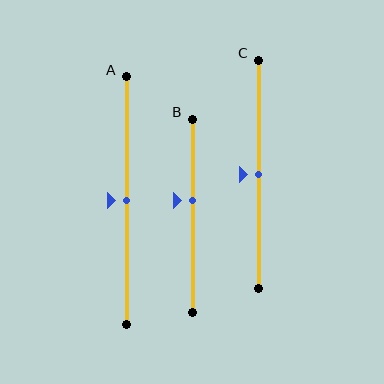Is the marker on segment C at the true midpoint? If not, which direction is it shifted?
Yes, the marker on segment C is at the true midpoint.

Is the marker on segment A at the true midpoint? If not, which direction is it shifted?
Yes, the marker on segment A is at the true midpoint.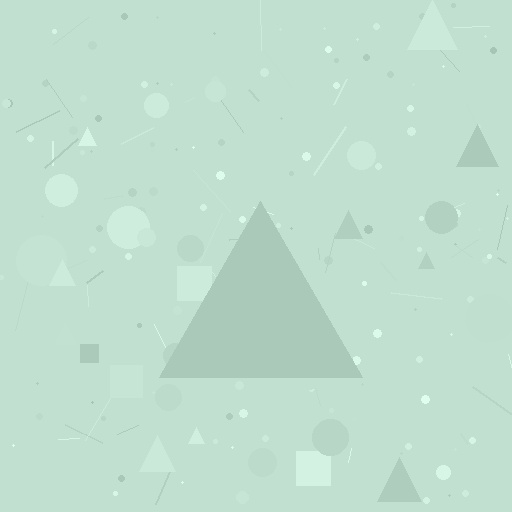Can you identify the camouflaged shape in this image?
The camouflaged shape is a triangle.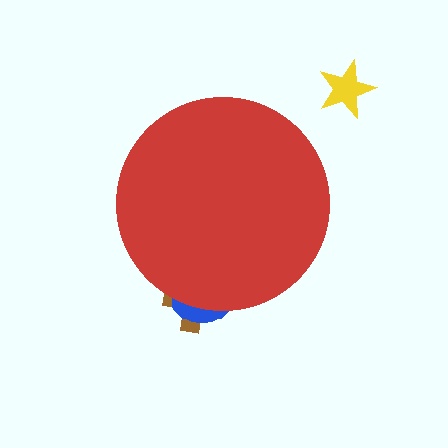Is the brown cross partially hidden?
Yes, the brown cross is partially hidden behind the red circle.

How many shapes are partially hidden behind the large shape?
2 shapes are partially hidden.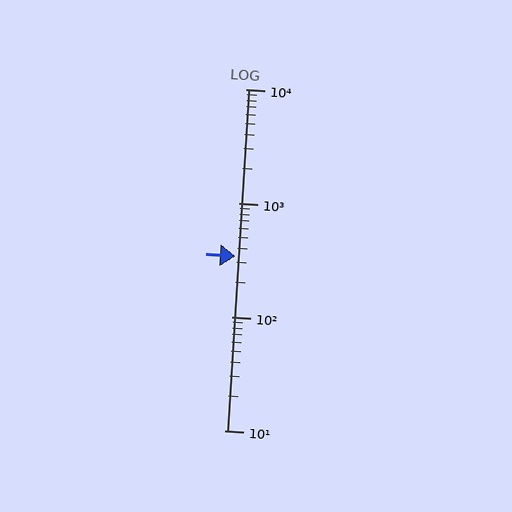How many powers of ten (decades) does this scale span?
The scale spans 3 decades, from 10 to 10000.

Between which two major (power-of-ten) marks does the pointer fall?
The pointer is between 100 and 1000.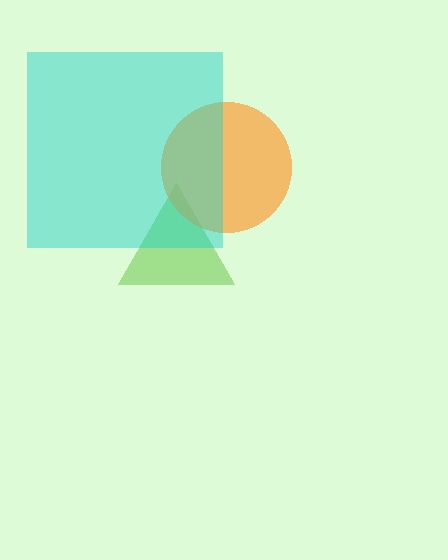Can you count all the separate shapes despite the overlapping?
Yes, there are 3 separate shapes.